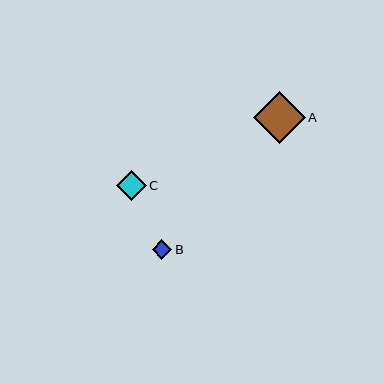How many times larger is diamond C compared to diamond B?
Diamond C is approximately 1.6 times the size of diamond B.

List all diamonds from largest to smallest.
From largest to smallest: A, C, B.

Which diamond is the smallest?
Diamond B is the smallest with a size of approximately 19 pixels.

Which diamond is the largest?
Diamond A is the largest with a size of approximately 52 pixels.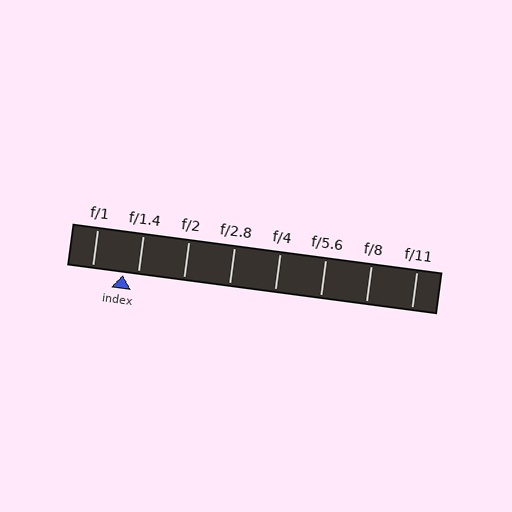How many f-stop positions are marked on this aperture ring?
There are 8 f-stop positions marked.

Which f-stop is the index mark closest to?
The index mark is closest to f/1.4.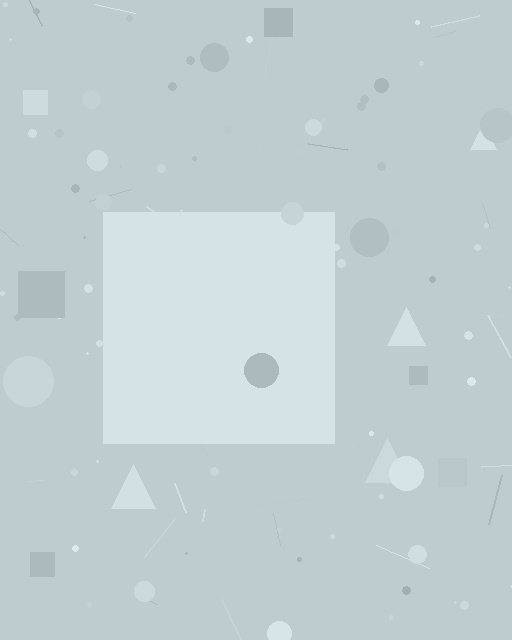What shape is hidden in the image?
A square is hidden in the image.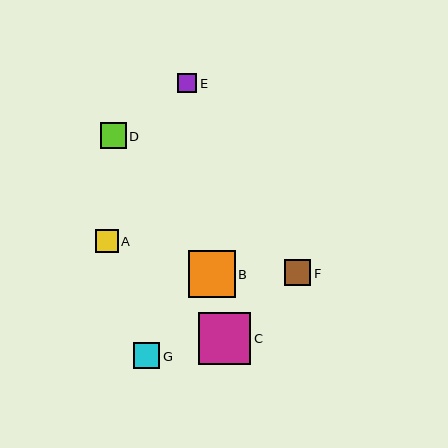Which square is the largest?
Square C is the largest with a size of approximately 53 pixels.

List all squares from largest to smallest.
From largest to smallest: C, B, F, G, D, A, E.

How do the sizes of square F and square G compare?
Square F and square G are approximately the same size.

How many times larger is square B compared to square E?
Square B is approximately 2.5 times the size of square E.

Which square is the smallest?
Square E is the smallest with a size of approximately 19 pixels.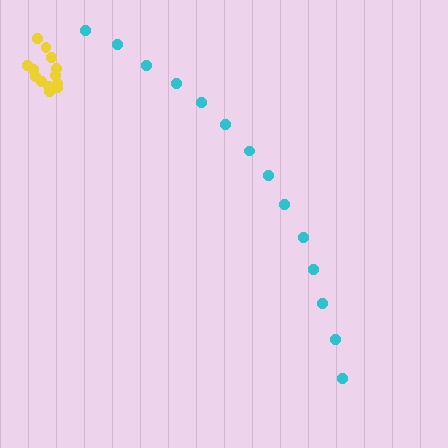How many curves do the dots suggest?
There are 2 distinct paths.